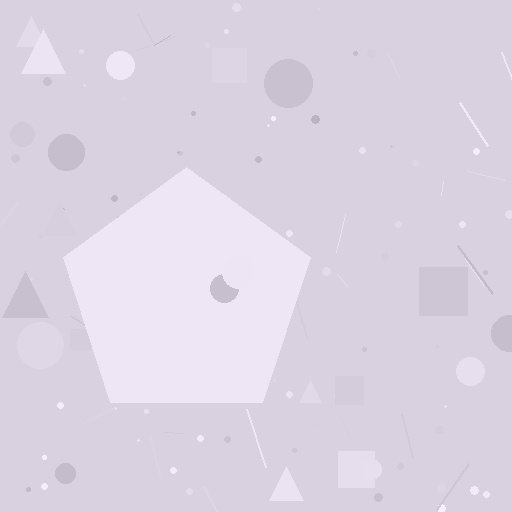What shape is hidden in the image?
A pentagon is hidden in the image.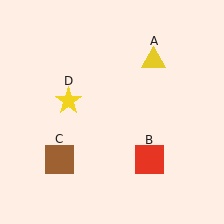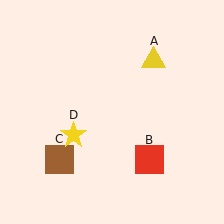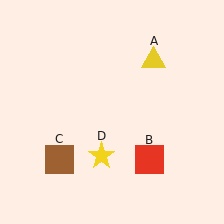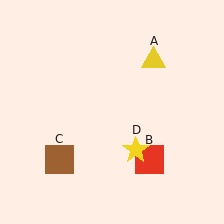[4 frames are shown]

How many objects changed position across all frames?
1 object changed position: yellow star (object D).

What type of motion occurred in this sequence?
The yellow star (object D) rotated counterclockwise around the center of the scene.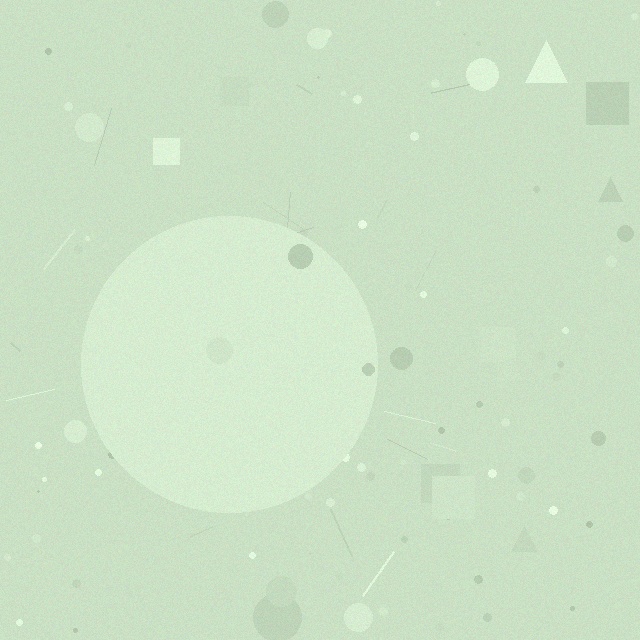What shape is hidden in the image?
A circle is hidden in the image.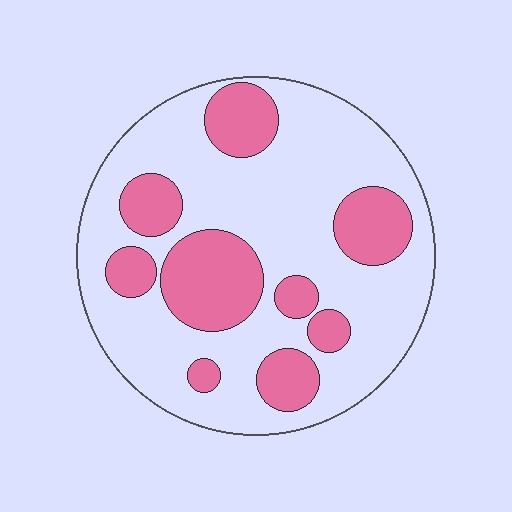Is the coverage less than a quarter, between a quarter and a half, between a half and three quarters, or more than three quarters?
Between a quarter and a half.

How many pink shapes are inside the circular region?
9.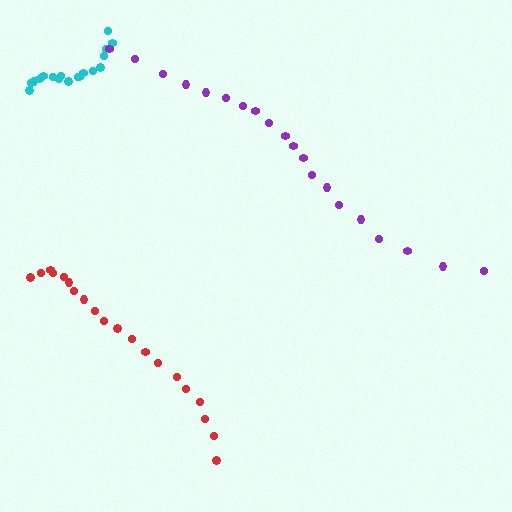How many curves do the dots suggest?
There are 3 distinct paths.